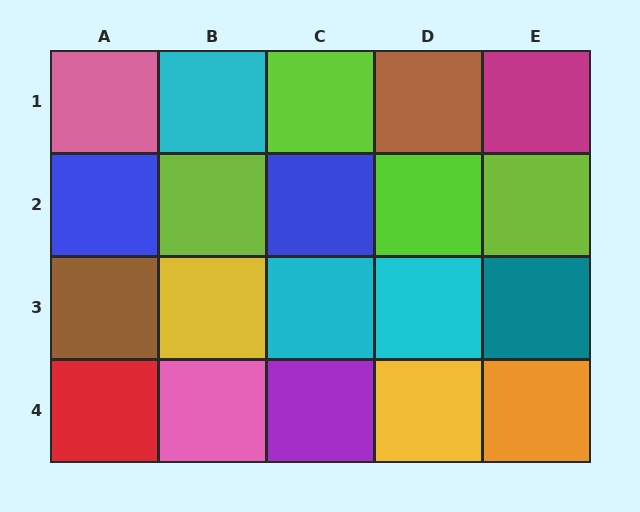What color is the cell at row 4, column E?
Orange.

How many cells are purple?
1 cell is purple.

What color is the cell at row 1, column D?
Brown.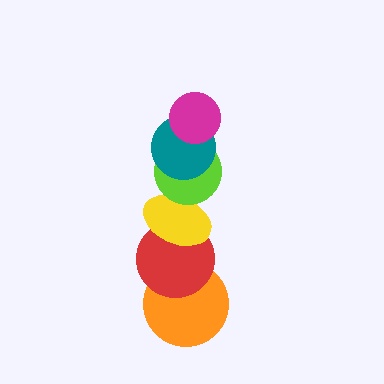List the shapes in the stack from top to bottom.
From top to bottom: the magenta circle, the teal circle, the lime circle, the yellow ellipse, the red circle, the orange circle.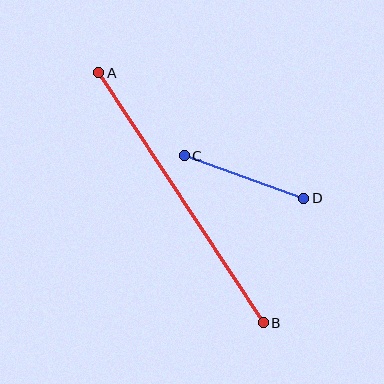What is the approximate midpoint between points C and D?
The midpoint is at approximately (244, 177) pixels.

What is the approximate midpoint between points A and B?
The midpoint is at approximately (181, 198) pixels.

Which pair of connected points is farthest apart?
Points A and B are farthest apart.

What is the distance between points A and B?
The distance is approximately 300 pixels.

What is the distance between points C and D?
The distance is approximately 127 pixels.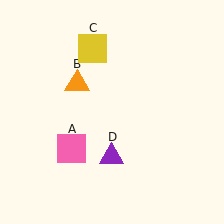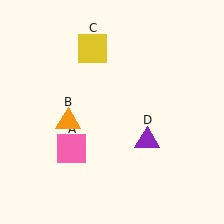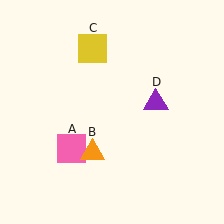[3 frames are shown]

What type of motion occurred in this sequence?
The orange triangle (object B), purple triangle (object D) rotated counterclockwise around the center of the scene.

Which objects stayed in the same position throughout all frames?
Pink square (object A) and yellow square (object C) remained stationary.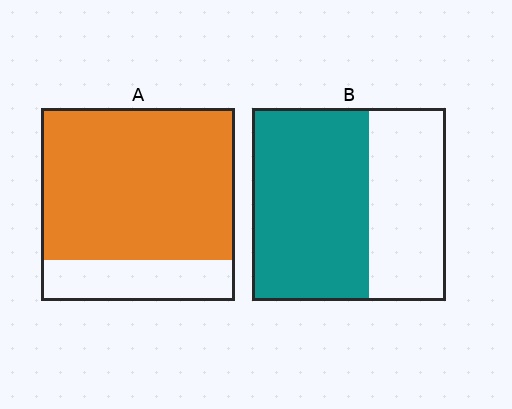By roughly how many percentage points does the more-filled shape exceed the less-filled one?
By roughly 20 percentage points (A over B).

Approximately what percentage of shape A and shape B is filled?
A is approximately 80% and B is approximately 60%.